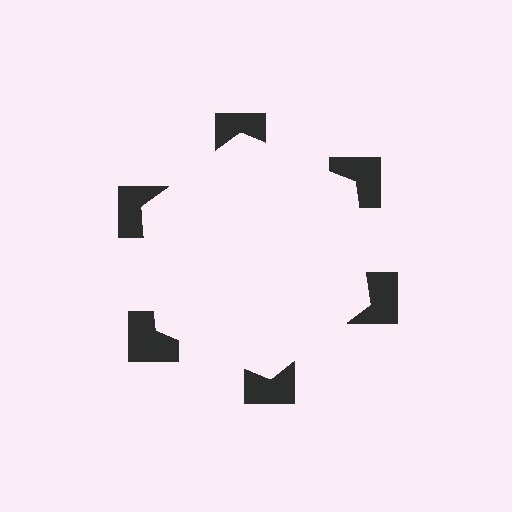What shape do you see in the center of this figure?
An illusory hexagon — its edges are inferred from the aligned wedge cuts in the notched squares, not physically drawn.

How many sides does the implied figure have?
6 sides.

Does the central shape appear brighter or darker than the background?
It typically appears slightly brighter than the background, even though no actual brightness change is drawn.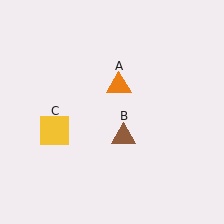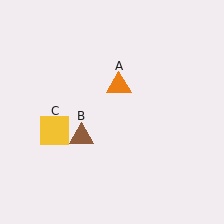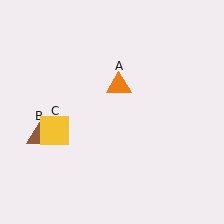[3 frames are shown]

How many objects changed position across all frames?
1 object changed position: brown triangle (object B).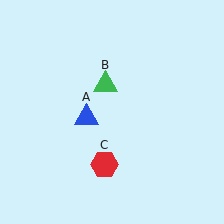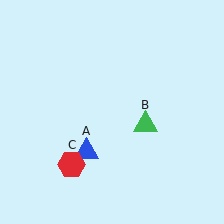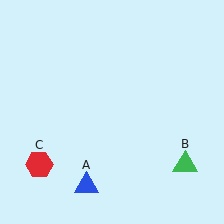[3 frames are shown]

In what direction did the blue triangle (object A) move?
The blue triangle (object A) moved down.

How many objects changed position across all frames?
3 objects changed position: blue triangle (object A), green triangle (object B), red hexagon (object C).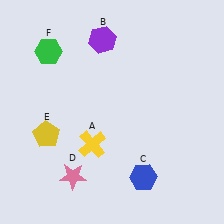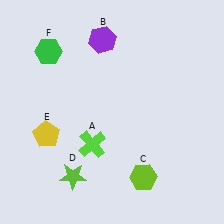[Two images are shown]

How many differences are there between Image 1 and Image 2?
There are 3 differences between the two images.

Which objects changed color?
A changed from yellow to lime. C changed from blue to lime. D changed from pink to lime.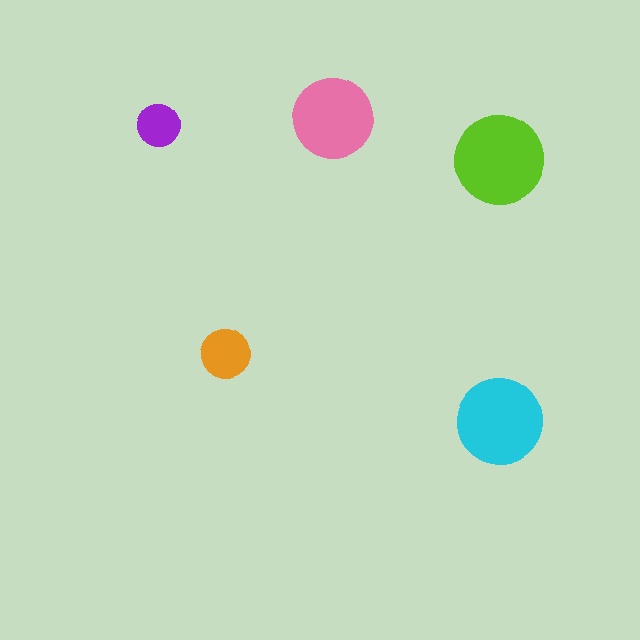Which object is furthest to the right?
The lime circle is rightmost.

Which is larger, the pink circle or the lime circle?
The lime one.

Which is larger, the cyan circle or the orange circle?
The cyan one.